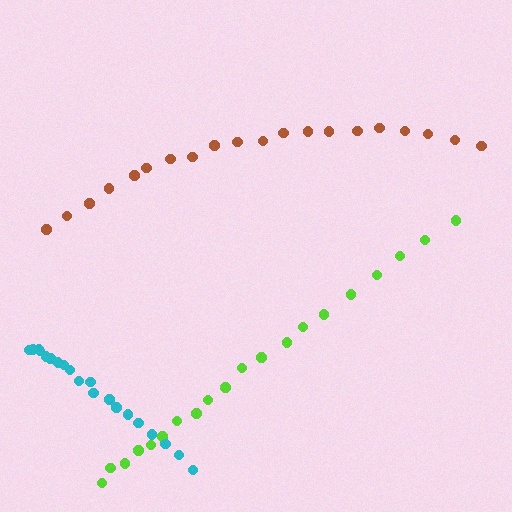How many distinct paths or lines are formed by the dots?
There are 3 distinct paths.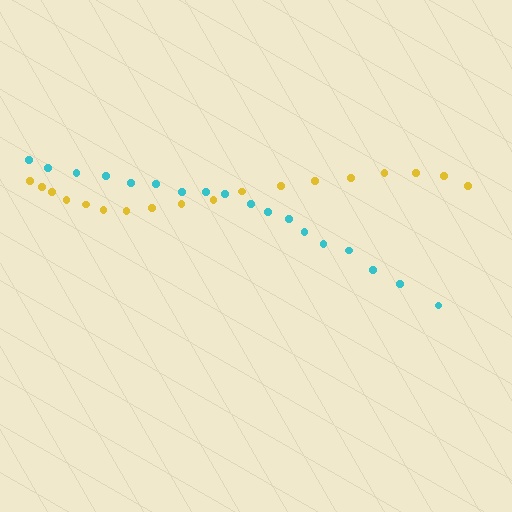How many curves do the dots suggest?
There are 2 distinct paths.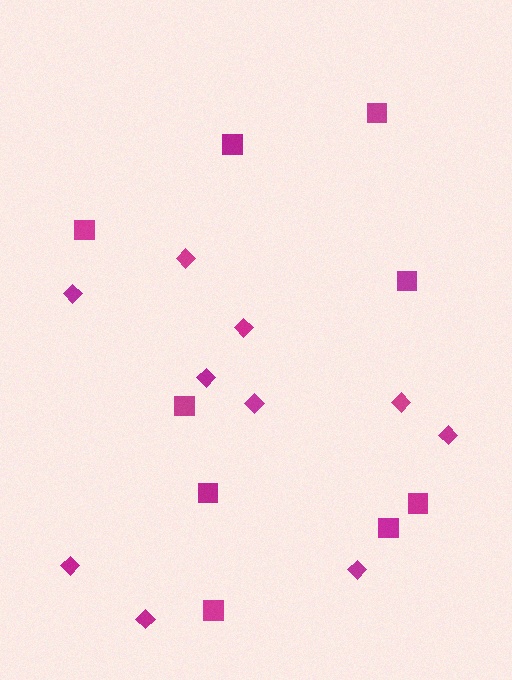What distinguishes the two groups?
There are 2 groups: one group of diamonds (10) and one group of squares (9).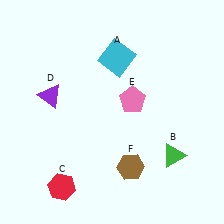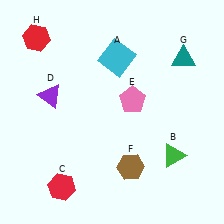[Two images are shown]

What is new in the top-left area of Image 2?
A red hexagon (H) was added in the top-left area of Image 2.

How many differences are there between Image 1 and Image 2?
There are 2 differences between the two images.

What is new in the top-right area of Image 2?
A teal triangle (G) was added in the top-right area of Image 2.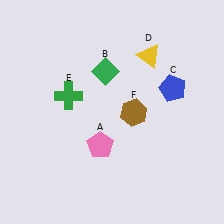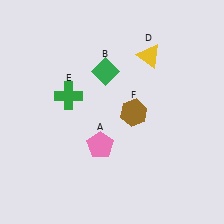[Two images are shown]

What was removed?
The blue pentagon (C) was removed in Image 2.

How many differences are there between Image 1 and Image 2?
There is 1 difference between the two images.